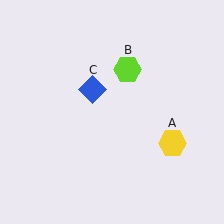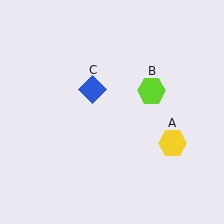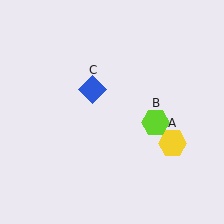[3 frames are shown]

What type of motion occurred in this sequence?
The lime hexagon (object B) rotated clockwise around the center of the scene.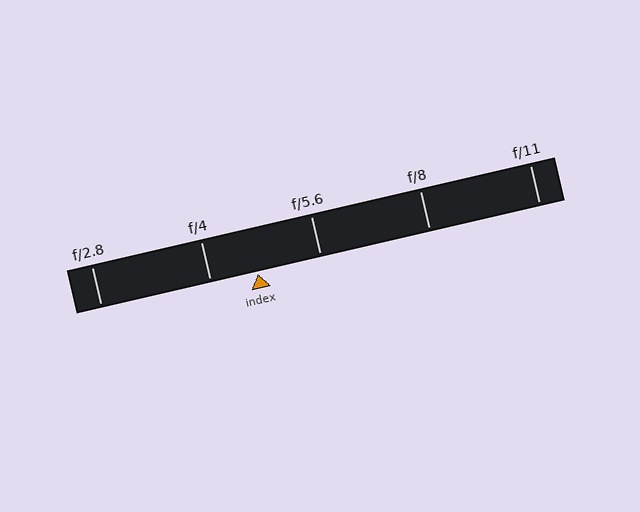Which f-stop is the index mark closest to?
The index mark is closest to f/4.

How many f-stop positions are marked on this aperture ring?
There are 5 f-stop positions marked.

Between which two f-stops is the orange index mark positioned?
The index mark is between f/4 and f/5.6.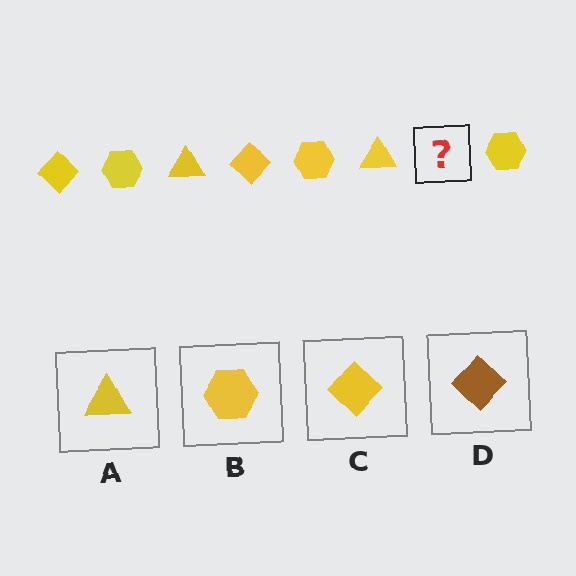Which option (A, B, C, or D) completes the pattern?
C.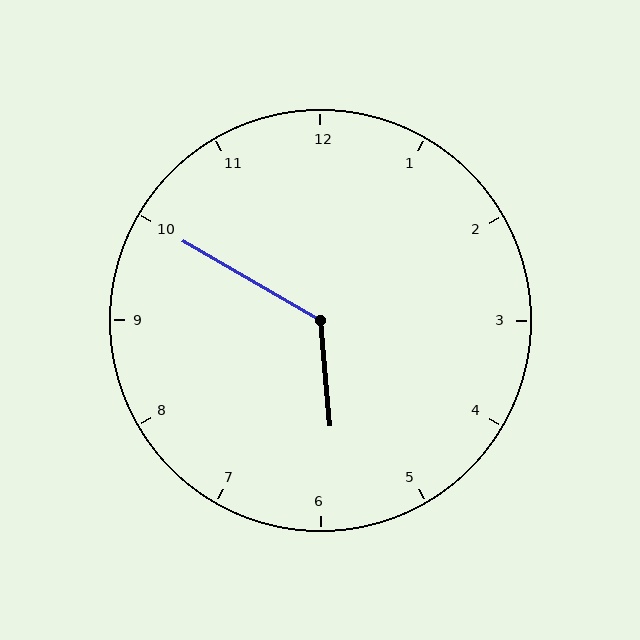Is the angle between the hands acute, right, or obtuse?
It is obtuse.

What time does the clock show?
5:50.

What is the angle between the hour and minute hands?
Approximately 125 degrees.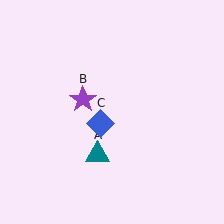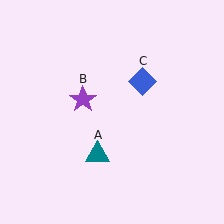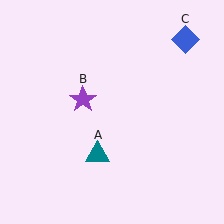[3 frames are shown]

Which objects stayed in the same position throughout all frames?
Teal triangle (object A) and purple star (object B) remained stationary.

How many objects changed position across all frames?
1 object changed position: blue diamond (object C).